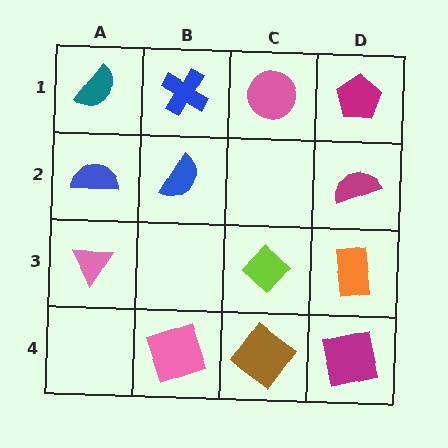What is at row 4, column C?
A brown diamond.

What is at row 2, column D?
A magenta semicircle.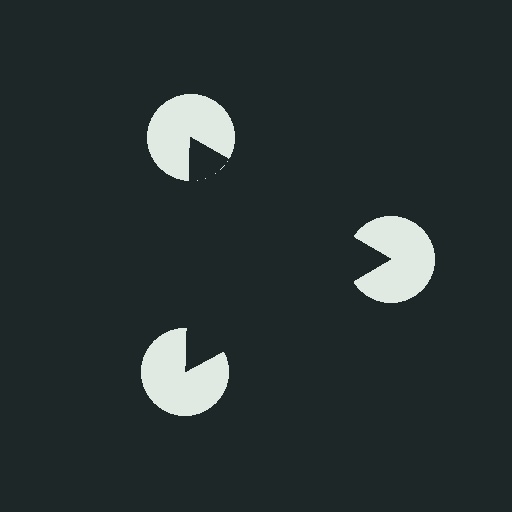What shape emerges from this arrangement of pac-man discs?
An illusory triangle — its edges are inferred from the aligned wedge cuts in the pac-man discs, not physically drawn.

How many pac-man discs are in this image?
There are 3 — one at each vertex of the illusory triangle.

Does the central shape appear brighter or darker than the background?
It typically appears slightly darker than the background, even though no actual brightness change is drawn.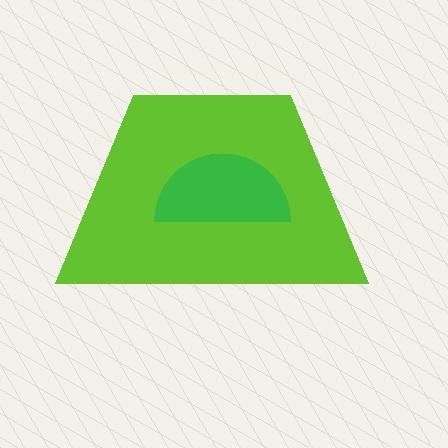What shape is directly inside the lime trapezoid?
The green semicircle.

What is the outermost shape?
The lime trapezoid.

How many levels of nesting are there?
2.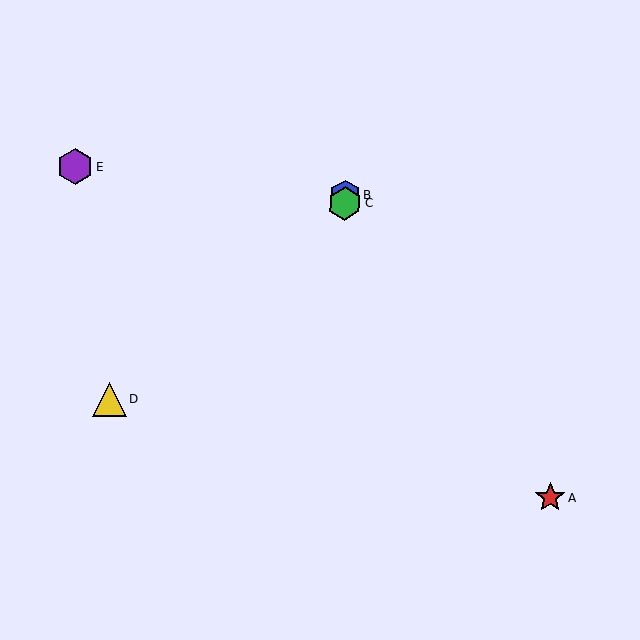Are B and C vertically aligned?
Yes, both are at x≈345.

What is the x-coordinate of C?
Object C is at x≈345.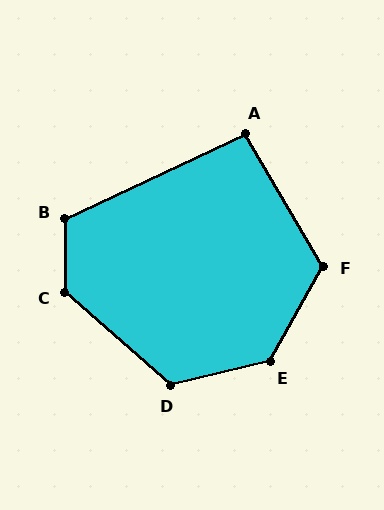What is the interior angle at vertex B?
Approximately 115 degrees (obtuse).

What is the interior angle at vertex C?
Approximately 132 degrees (obtuse).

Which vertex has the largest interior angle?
E, at approximately 133 degrees.